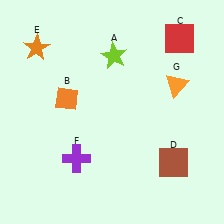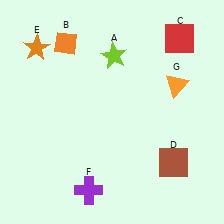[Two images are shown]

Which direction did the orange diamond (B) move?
The orange diamond (B) moved up.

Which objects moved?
The objects that moved are: the orange diamond (B), the purple cross (F).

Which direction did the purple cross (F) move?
The purple cross (F) moved down.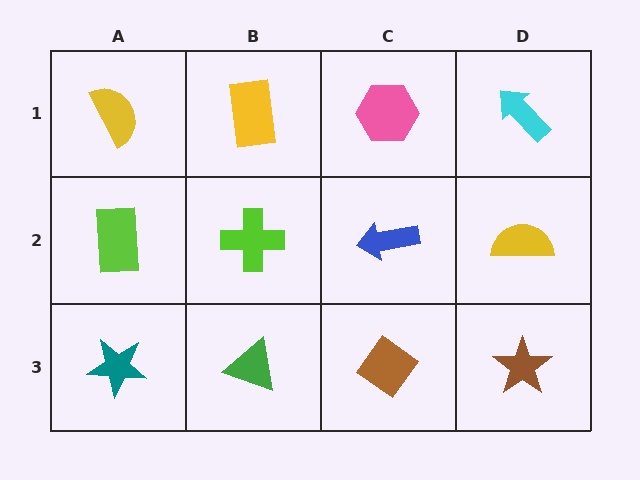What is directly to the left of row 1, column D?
A pink hexagon.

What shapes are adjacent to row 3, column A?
A lime rectangle (row 2, column A), a green triangle (row 3, column B).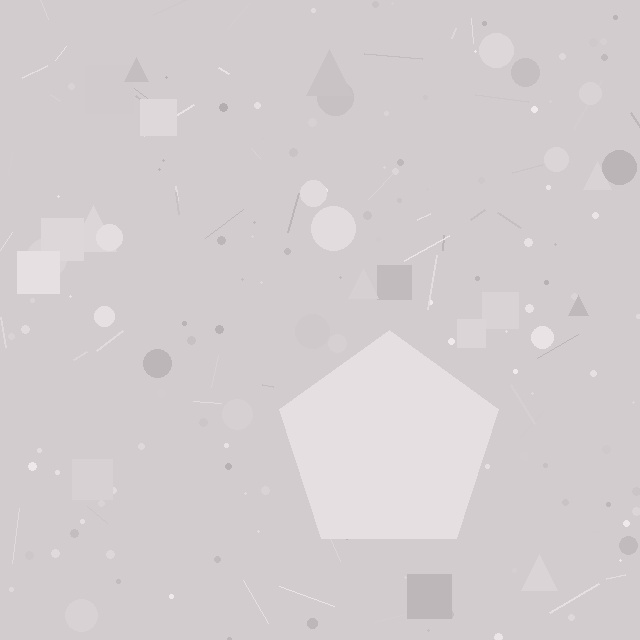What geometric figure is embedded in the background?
A pentagon is embedded in the background.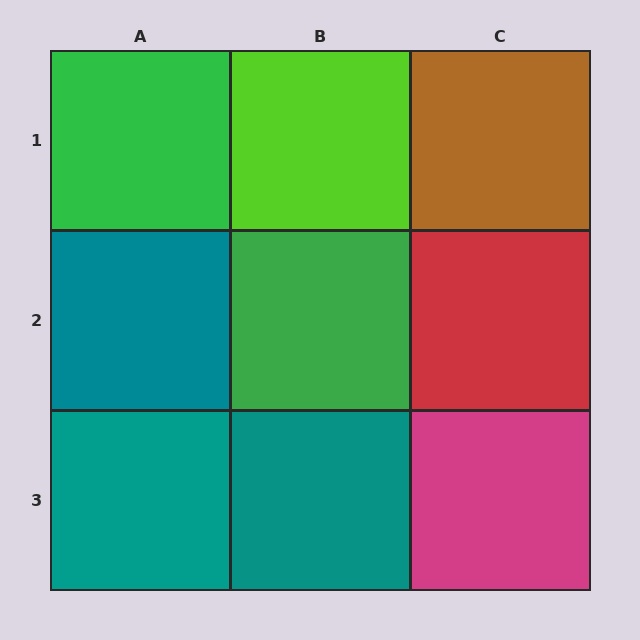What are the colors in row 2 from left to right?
Teal, green, red.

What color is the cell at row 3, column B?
Teal.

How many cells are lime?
1 cell is lime.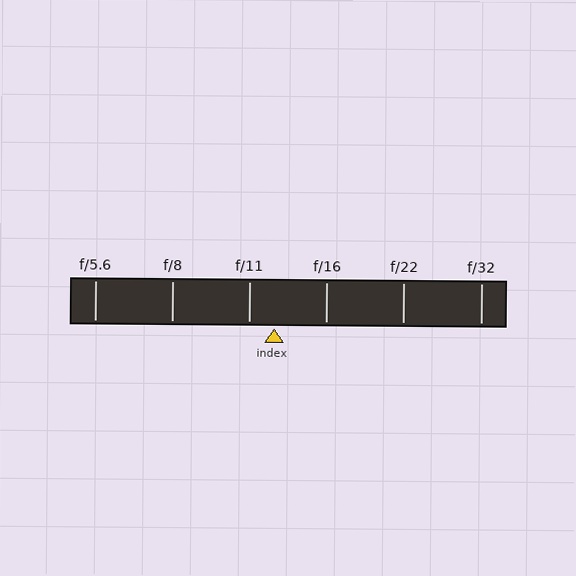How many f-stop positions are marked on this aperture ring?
There are 6 f-stop positions marked.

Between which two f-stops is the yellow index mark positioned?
The index mark is between f/11 and f/16.